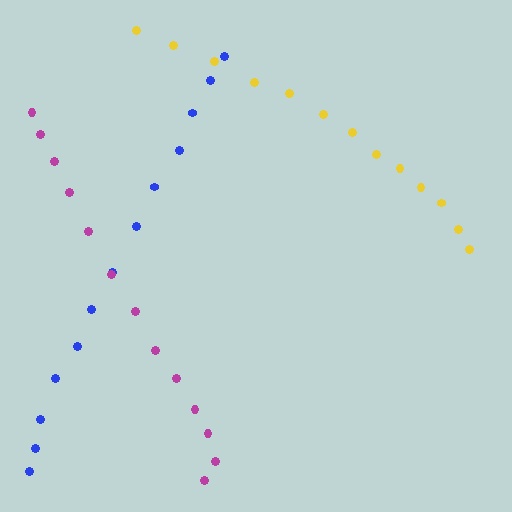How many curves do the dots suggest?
There are 3 distinct paths.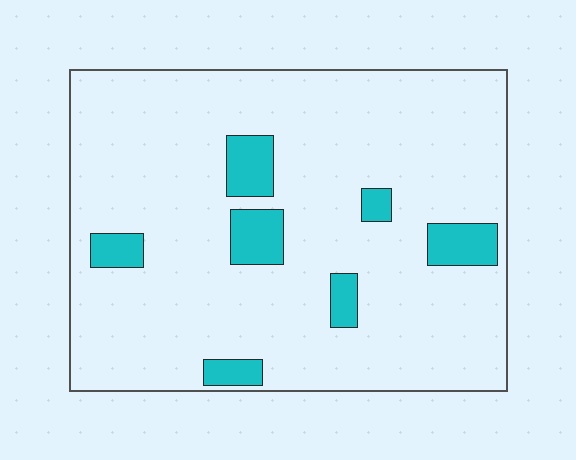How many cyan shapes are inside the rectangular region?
7.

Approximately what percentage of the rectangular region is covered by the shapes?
Approximately 10%.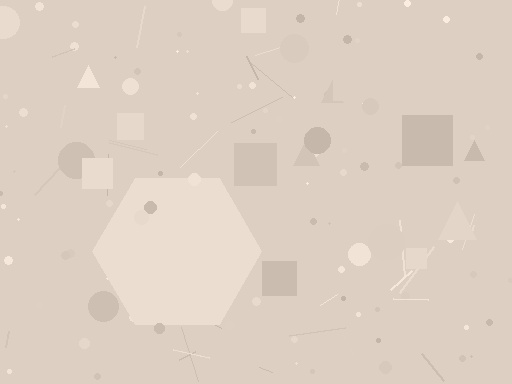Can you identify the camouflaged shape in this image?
The camouflaged shape is a hexagon.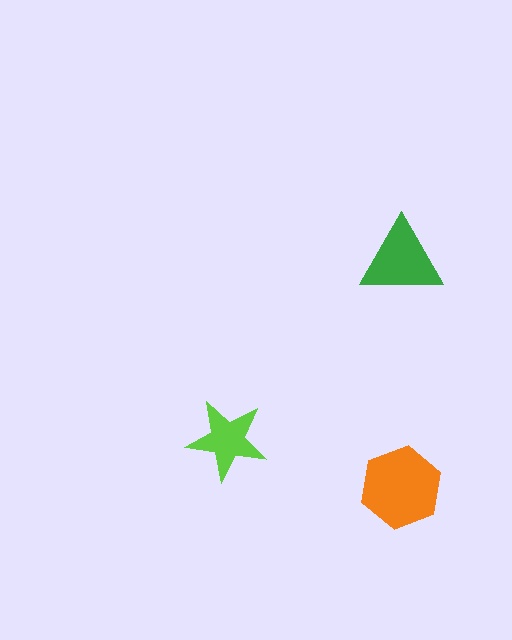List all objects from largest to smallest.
The orange hexagon, the green triangle, the lime star.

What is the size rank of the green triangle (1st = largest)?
2nd.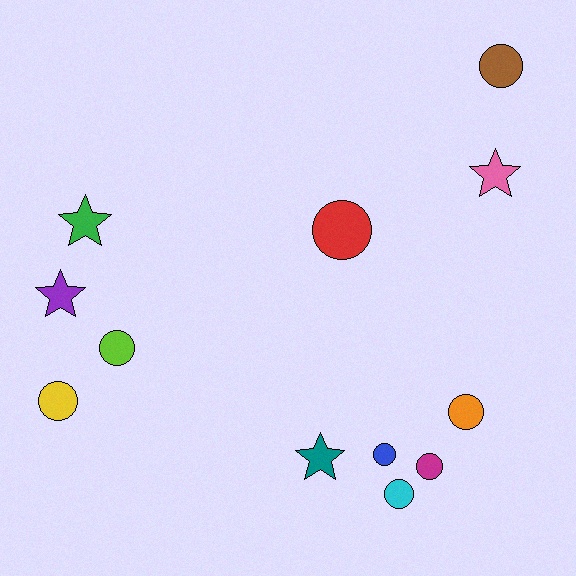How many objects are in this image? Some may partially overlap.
There are 12 objects.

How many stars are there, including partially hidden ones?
There are 4 stars.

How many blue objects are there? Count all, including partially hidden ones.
There is 1 blue object.